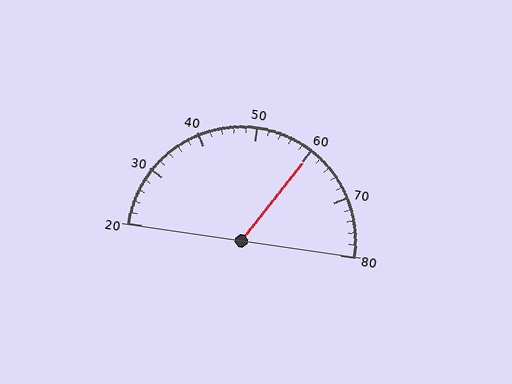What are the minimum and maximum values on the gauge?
The gauge ranges from 20 to 80.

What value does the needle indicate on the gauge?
The needle indicates approximately 60.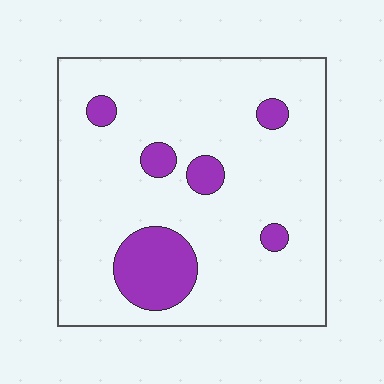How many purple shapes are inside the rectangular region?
6.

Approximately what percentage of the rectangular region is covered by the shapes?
Approximately 15%.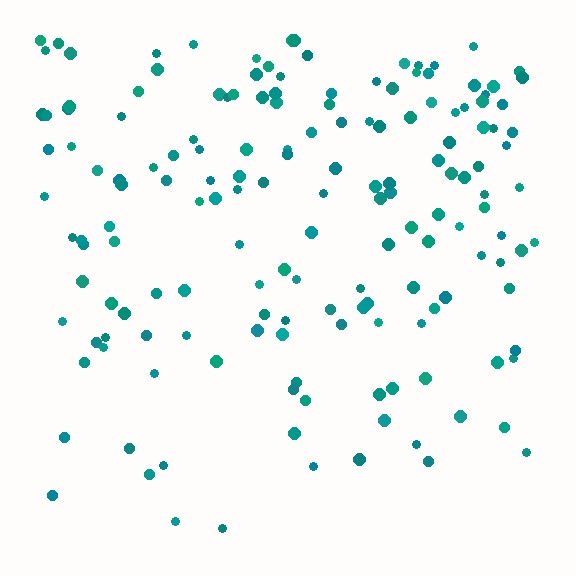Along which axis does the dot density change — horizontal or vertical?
Vertical.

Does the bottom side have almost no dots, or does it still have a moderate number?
Still a moderate number, just noticeably fewer than the top.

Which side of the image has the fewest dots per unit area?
The bottom.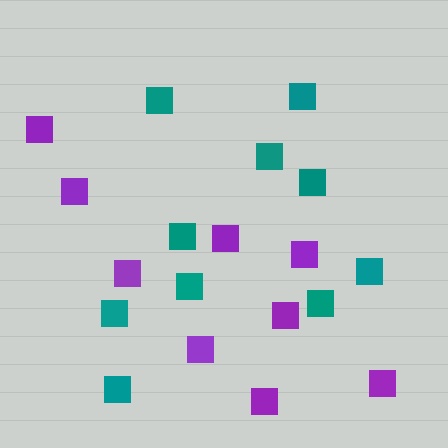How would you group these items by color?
There are 2 groups: one group of purple squares (9) and one group of teal squares (10).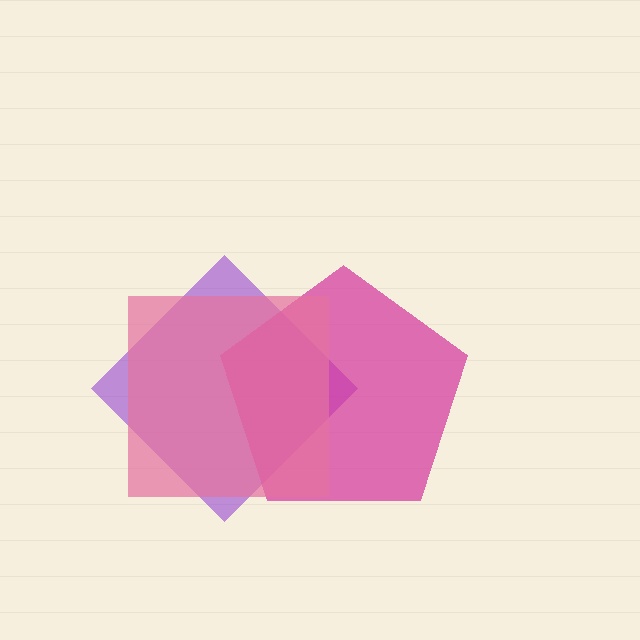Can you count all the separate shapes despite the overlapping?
Yes, there are 3 separate shapes.